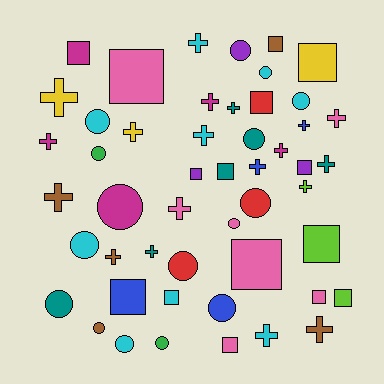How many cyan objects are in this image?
There are 9 cyan objects.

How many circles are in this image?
There are 16 circles.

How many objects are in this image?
There are 50 objects.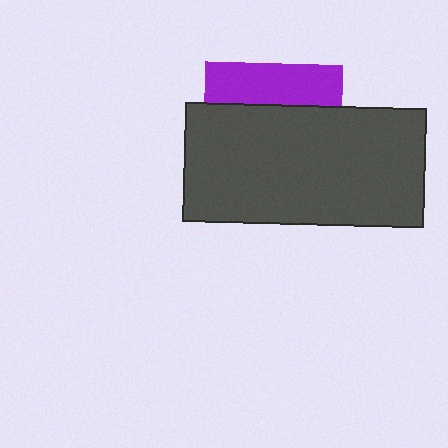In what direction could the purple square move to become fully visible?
The purple square could move up. That would shift it out from behind the dark gray rectangle entirely.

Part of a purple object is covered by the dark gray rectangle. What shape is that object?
It is a square.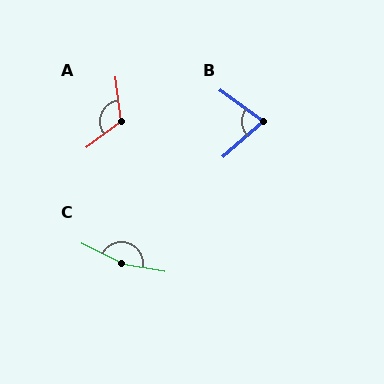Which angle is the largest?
C, at approximately 162 degrees.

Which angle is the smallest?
B, at approximately 77 degrees.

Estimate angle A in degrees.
Approximately 120 degrees.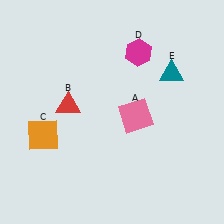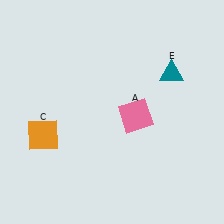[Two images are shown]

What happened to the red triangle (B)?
The red triangle (B) was removed in Image 2. It was in the top-left area of Image 1.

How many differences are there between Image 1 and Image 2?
There are 2 differences between the two images.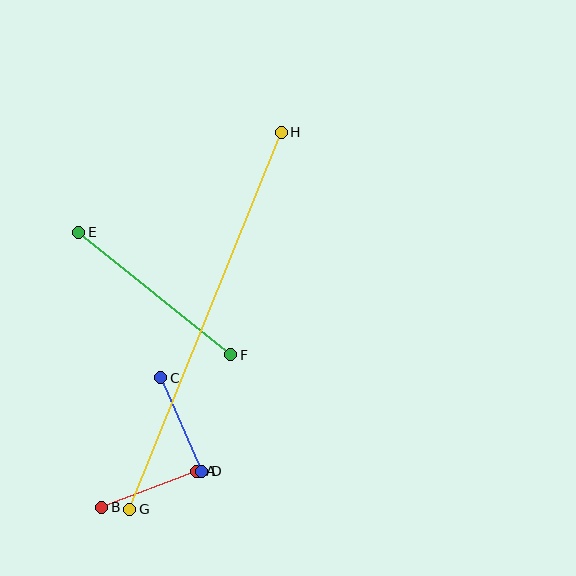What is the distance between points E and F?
The distance is approximately 195 pixels.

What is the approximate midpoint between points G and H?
The midpoint is at approximately (206, 321) pixels.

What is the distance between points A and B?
The distance is approximately 102 pixels.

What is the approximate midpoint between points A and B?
The midpoint is at approximately (149, 489) pixels.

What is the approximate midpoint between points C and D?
The midpoint is at approximately (181, 425) pixels.